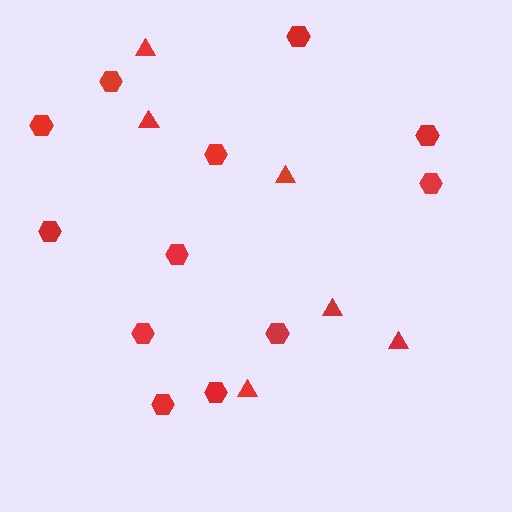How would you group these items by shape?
There are 2 groups: one group of triangles (6) and one group of hexagons (12).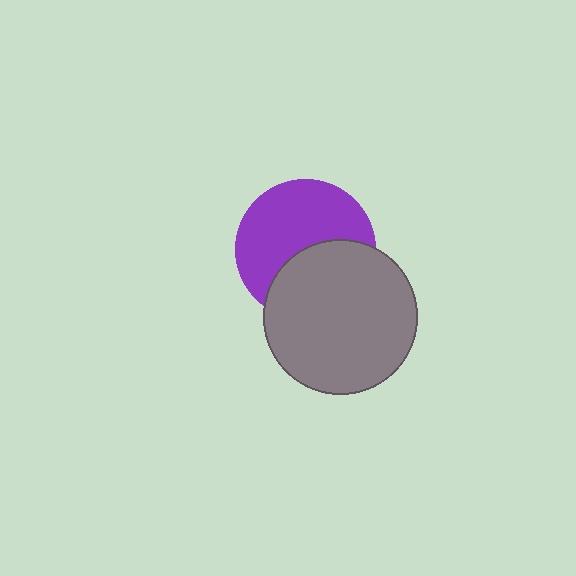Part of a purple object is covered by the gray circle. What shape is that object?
It is a circle.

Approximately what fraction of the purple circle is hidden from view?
Roughly 42% of the purple circle is hidden behind the gray circle.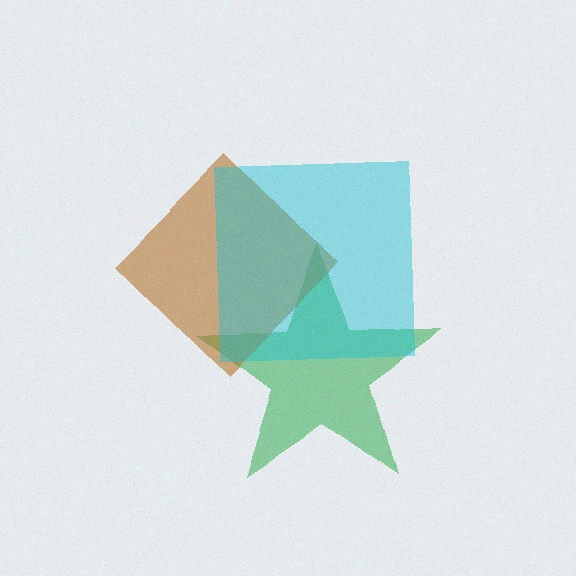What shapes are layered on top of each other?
The layered shapes are: a green star, a brown diamond, a cyan square.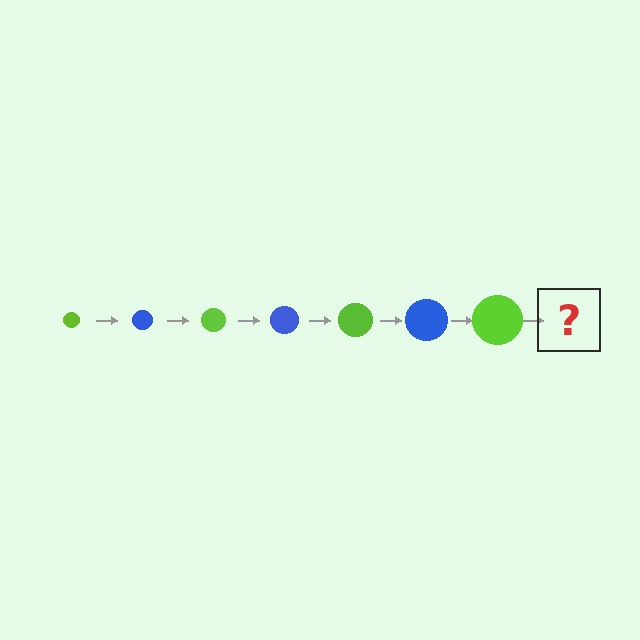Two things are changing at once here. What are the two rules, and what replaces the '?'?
The two rules are that the circle grows larger each step and the color cycles through lime and blue. The '?' should be a blue circle, larger than the previous one.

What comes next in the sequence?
The next element should be a blue circle, larger than the previous one.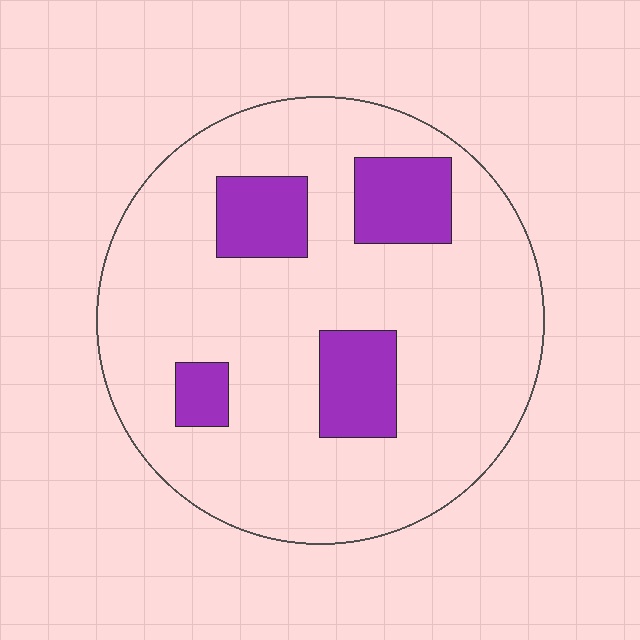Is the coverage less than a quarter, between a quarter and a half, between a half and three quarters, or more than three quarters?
Less than a quarter.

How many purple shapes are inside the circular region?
4.